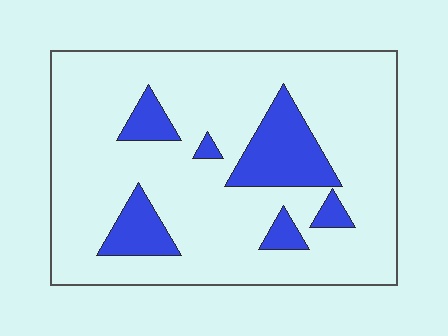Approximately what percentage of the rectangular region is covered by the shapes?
Approximately 15%.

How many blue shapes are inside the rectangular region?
6.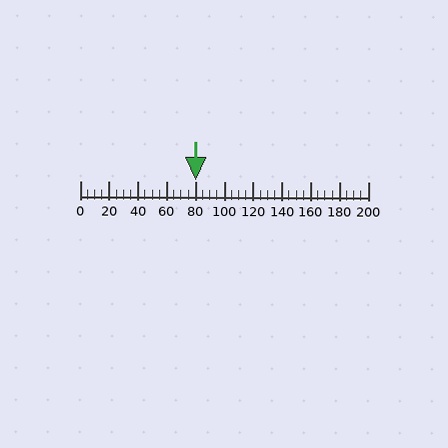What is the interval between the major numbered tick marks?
The major tick marks are spaced 20 units apart.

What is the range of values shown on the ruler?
The ruler shows values from 0 to 200.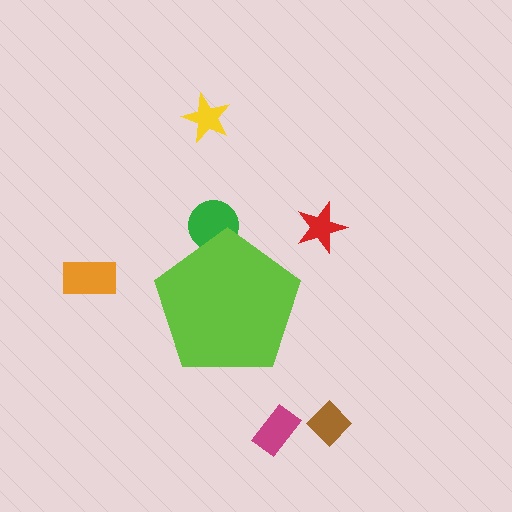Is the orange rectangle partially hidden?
No, the orange rectangle is fully visible.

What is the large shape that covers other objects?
A lime pentagon.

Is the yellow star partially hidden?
No, the yellow star is fully visible.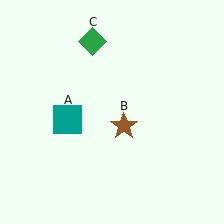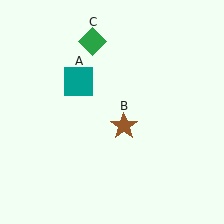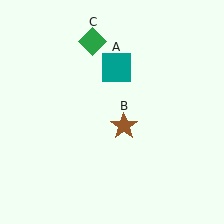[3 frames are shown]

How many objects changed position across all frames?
1 object changed position: teal square (object A).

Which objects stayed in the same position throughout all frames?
Brown star (object B) and green diamond (object C) remained stationary.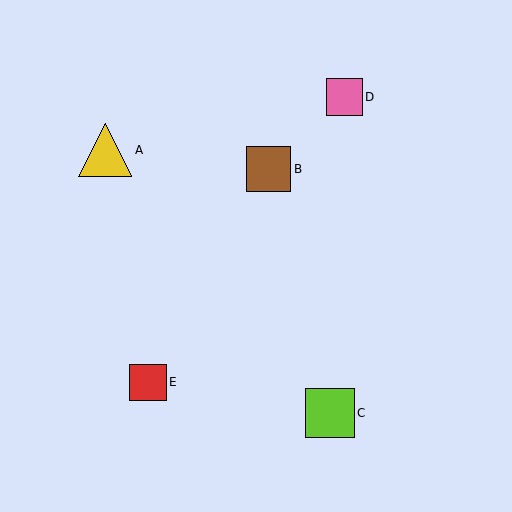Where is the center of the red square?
The center of the red square is at (148, 382).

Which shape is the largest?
The yellow triangle (labeled A) is the largest.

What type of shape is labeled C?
Shape C is a lime square.